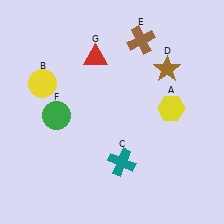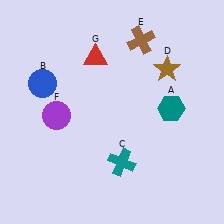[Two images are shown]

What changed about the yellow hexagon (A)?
In Image 1, A is yellow. In Image 2, it changed to teal.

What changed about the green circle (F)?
In Image 1, F is green. In Image 2, it changed to purple.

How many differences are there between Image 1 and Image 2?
There are 3 differences between the two images.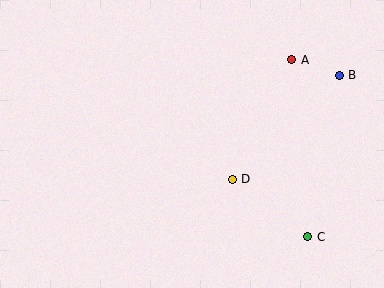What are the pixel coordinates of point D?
Point D is at (232, 179).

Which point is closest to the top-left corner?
Point D is closest to the top-left corner.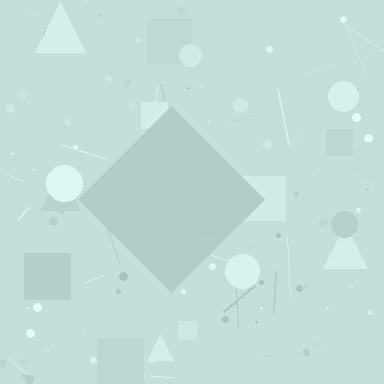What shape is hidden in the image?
A diamond is hidden in the image.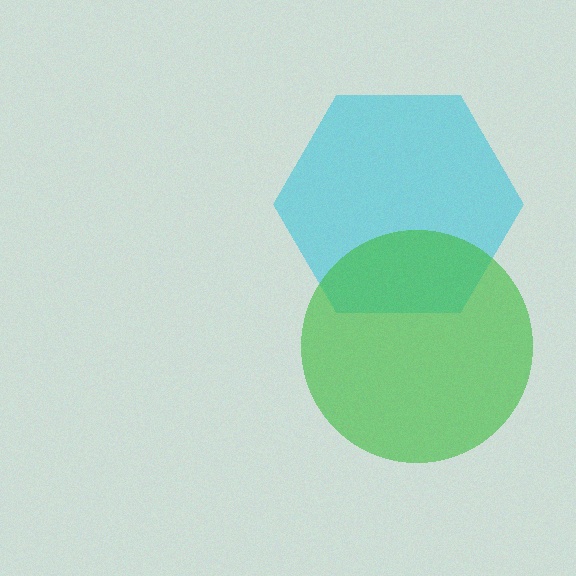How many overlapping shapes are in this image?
There are 2 overlapping shapes in the image.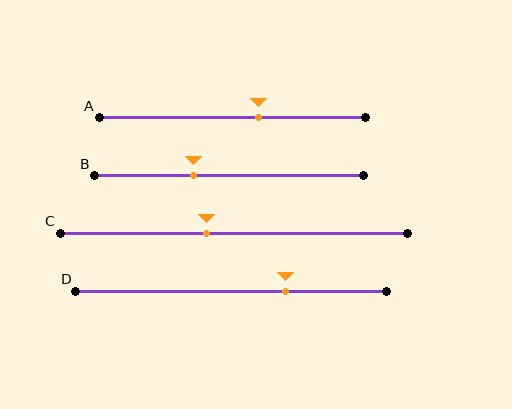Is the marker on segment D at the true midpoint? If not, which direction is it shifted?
No, the marker on segment D is shifted to the right by about 17% of the segment length.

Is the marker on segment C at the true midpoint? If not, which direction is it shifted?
No, the marker on segment C is shifted to the left by about 8% of the segment length.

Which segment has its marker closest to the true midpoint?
Segment C has its marker closest to the true midpoint.